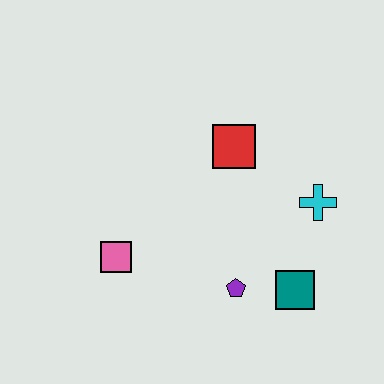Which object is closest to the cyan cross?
The teal square is closest to the cyan cross.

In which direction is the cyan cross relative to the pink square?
The cyan cross is to the right of the pink square.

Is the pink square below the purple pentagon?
No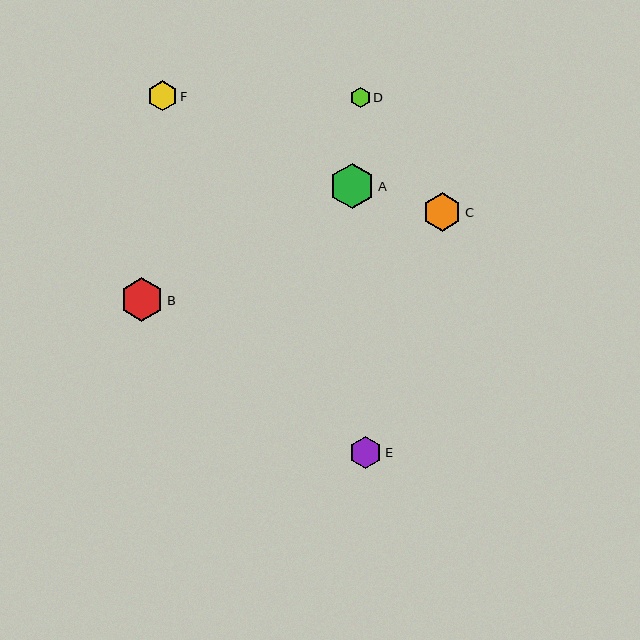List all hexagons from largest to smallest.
From largest to smallest: A, B, C, E, F, D.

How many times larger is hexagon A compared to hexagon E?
Hexagon A is approximately 1.4 times the size of hexagon E.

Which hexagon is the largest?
Hexagon A is the largest with a size of approximately 45 pixels.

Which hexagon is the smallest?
Hexagon D is the smallest with a size of approximately 20 pixels.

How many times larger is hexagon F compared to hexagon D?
Hexagon F is approximately 1.5 times the size of hexagon D.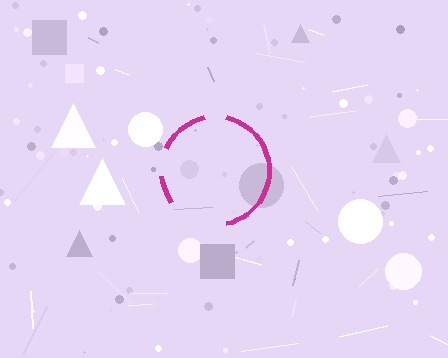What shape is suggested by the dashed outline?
The dashed outline suggests a circle.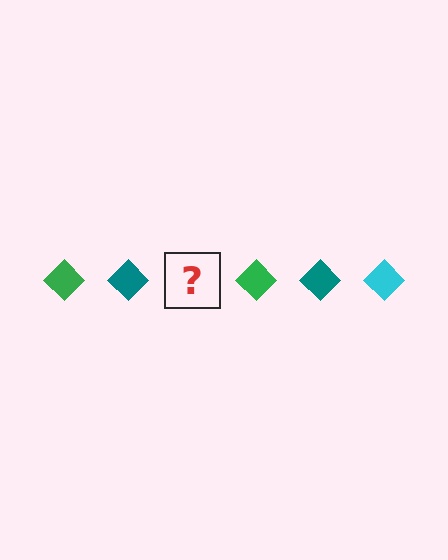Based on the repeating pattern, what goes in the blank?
The blank should be a cyan diamond.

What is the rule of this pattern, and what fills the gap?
The rule is that the pattern cycles through green, teal, cyan diamonds. The gap should be filled with a cyan diamond.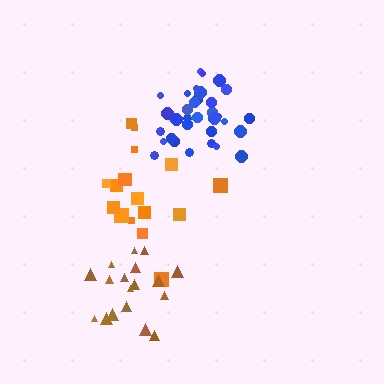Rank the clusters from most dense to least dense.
blue, brown, orange.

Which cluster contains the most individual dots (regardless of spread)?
Blue (33).